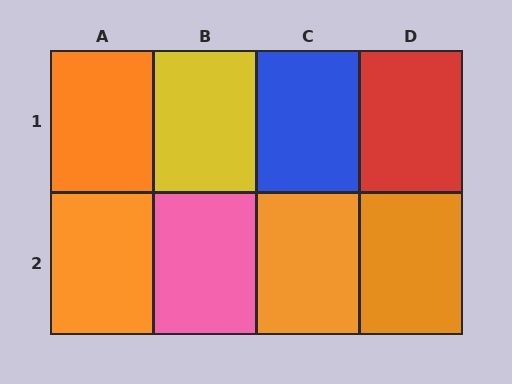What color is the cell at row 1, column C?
Blue.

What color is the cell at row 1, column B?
Yellow.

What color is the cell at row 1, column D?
Red.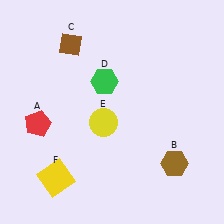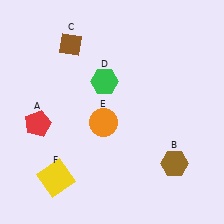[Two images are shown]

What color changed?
The circle (E) changed from yellow in Image 1 to orange in Image 2.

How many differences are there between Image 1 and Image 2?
There is 1 difference between the two images.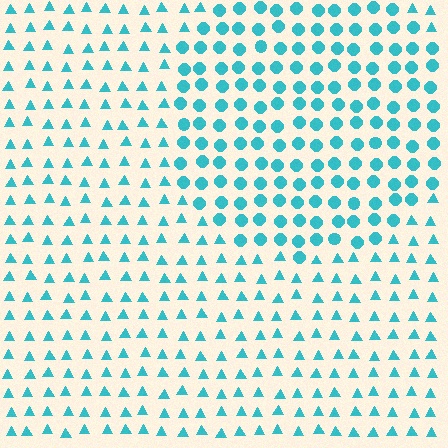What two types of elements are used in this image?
The image uses circles inside the circle region and triangles outside it.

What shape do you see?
I see a circle.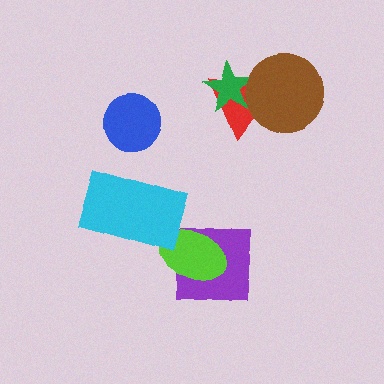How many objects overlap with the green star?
2 objects overlap with the green star.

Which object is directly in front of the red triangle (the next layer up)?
The green star is directly in front of the red triangle.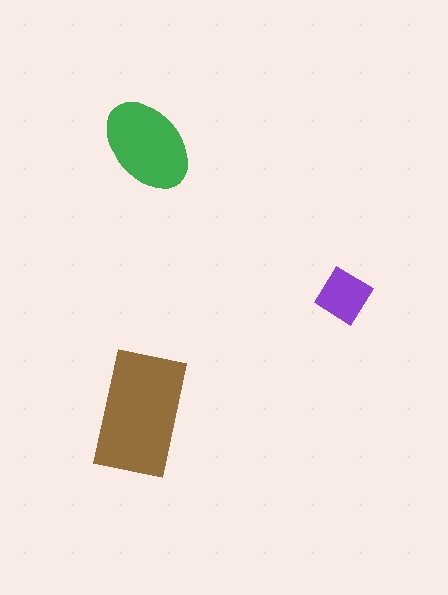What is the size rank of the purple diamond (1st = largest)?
3rd.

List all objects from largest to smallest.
The brown rectangle, the green ellipse, the purple diamond.